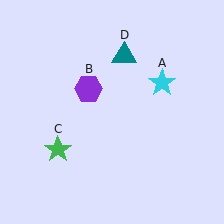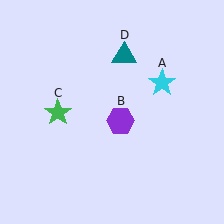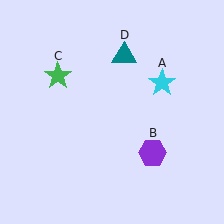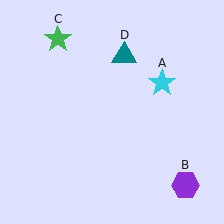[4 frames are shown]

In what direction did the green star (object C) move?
The green star (object C) moved up.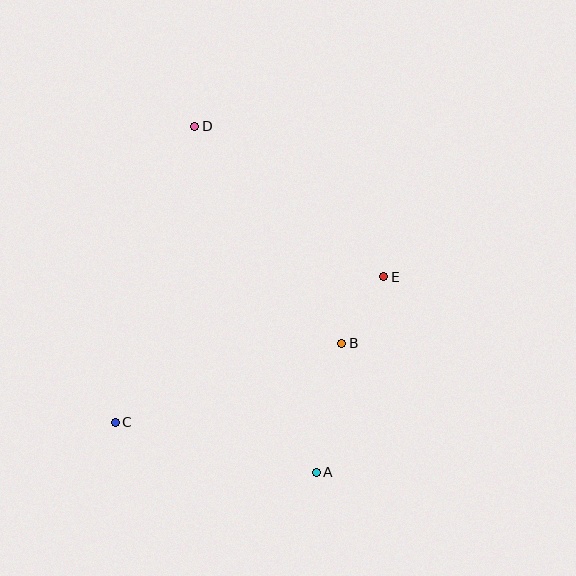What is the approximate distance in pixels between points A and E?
The distance between A and E is approximately 207 pixels.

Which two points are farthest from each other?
Points A and D are farthest from each other.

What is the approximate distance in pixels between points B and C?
The distance between B and C is approximately 240 pixels.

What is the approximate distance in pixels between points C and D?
The distance between C and D is approximately 306 pixels.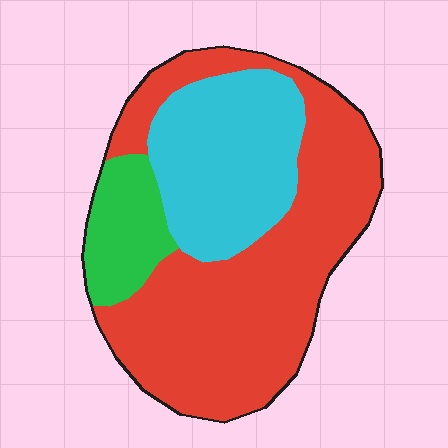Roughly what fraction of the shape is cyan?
Cyan takes up between a quarter and a half of the shape.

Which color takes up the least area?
Green, at roughly 10%.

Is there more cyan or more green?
Cyan.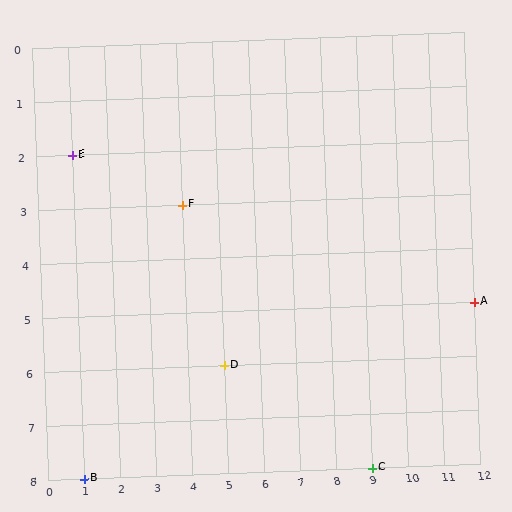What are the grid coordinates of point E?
Point E is at grid coordinates (1, 2).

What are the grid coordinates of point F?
Point F is at grid coordinates (4, 3).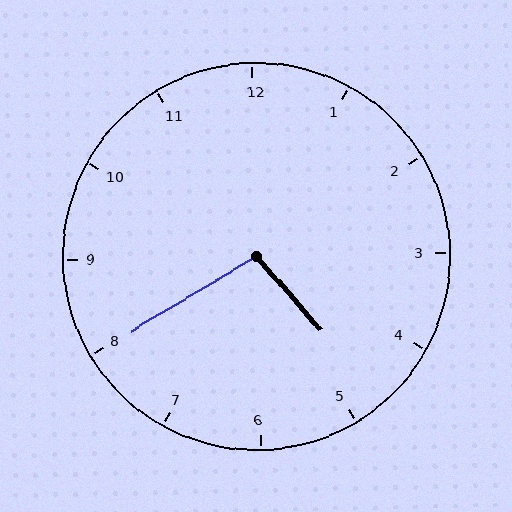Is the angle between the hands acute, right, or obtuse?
It is obtuse.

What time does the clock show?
4:40.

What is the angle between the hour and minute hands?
Approximately 100 degrees.